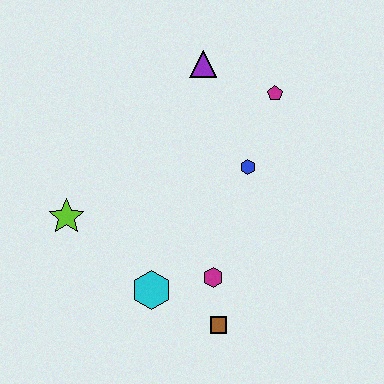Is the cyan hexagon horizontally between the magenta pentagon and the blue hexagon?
No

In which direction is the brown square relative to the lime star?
The brown square is to the right of the lime star.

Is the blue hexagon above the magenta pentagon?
No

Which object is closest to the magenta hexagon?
The brown square is closest to the magenta hexagon.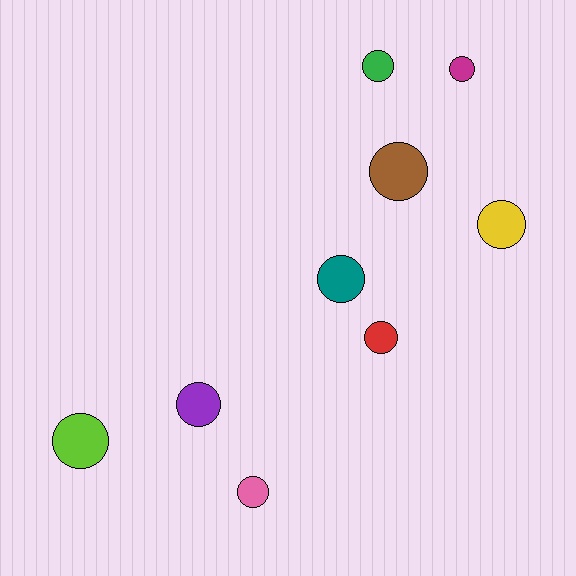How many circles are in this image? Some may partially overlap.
There are 9 circles.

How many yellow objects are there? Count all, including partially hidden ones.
There is 1 yellow object.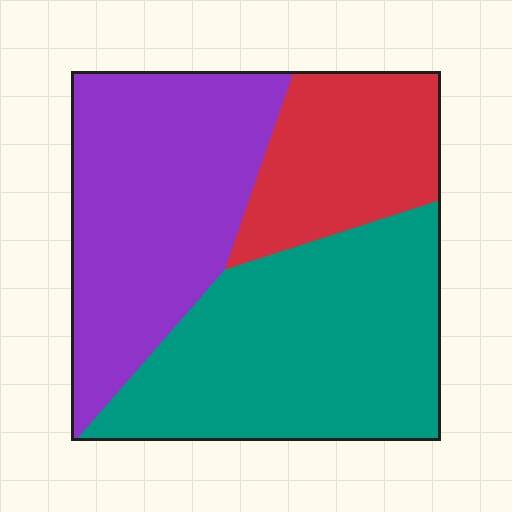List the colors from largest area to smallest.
From largest to smallest: teal, purple, red.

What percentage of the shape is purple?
Purple covers about 35% of the shape.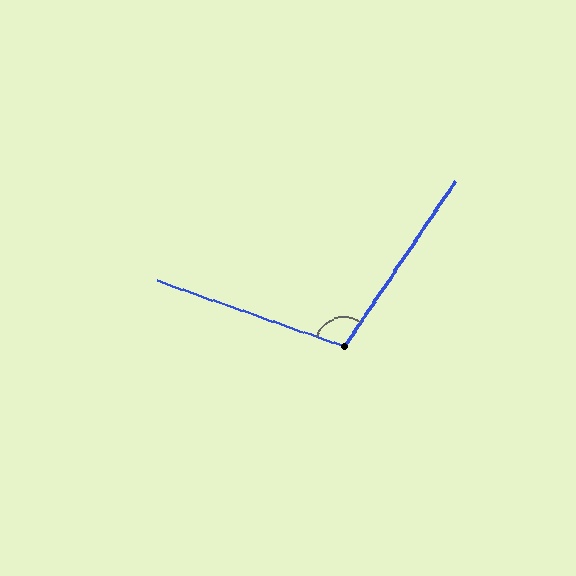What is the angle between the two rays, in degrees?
Approximately 104 degrees.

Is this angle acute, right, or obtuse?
It is obtuse.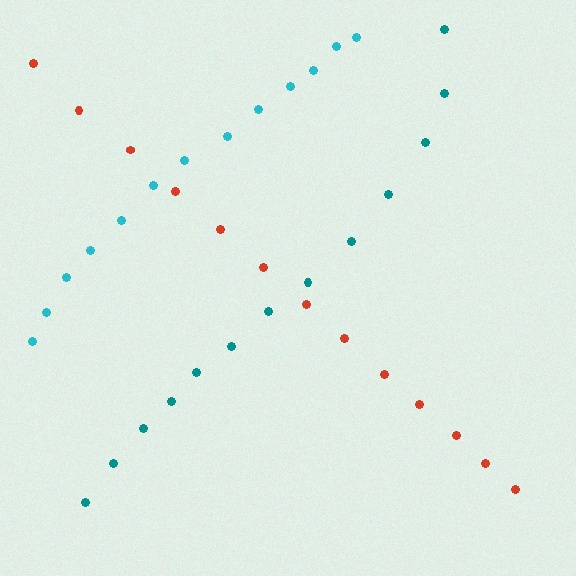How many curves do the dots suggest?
There are 3 distinct paths.